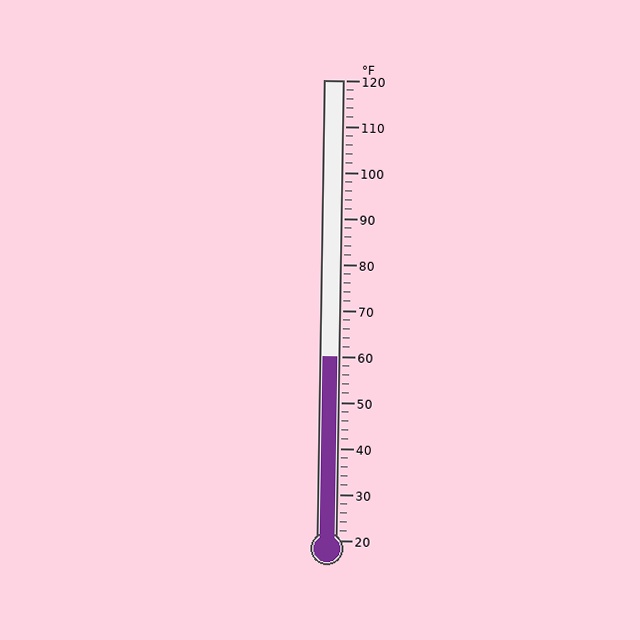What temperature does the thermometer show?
The thermometer shows approximately 60°F.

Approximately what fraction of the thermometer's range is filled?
The thermometer is filled to approximately 40% of its range.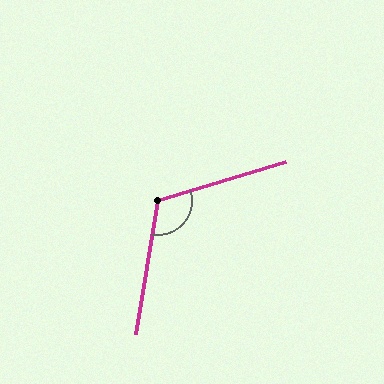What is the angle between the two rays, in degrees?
Approximately 117 degrees.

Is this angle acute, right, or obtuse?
It is obtuse.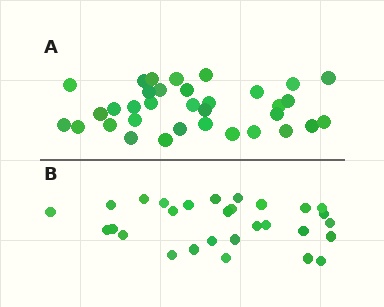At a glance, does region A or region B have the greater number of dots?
Region A (the top region) has more dots.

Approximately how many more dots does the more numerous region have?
Region A has about 5 more dots than region B.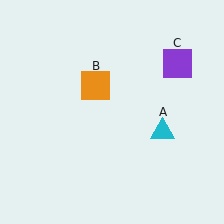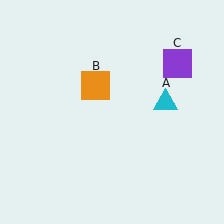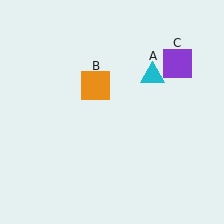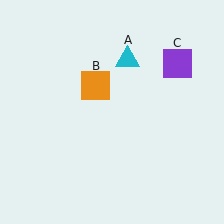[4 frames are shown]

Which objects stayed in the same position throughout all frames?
Orange square (object B) and purple square (object C) remained stationary.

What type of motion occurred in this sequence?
The cyan triangle (object A) rotated counterclockwise around the center of the scene.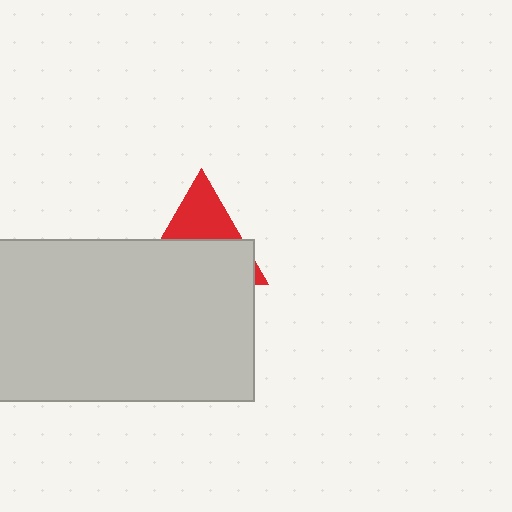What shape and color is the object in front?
The object in front is a light gray rectangle.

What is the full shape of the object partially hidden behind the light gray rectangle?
The partially hidden object is a red triangle.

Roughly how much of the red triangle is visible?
A small part of it is visible (roughly 39%).